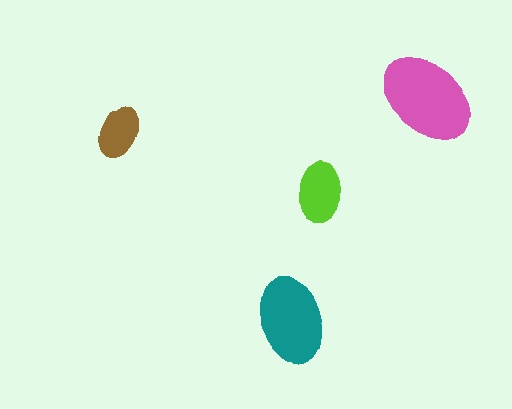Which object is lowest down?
The teal ellipse is bottommost.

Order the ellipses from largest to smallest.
the pink one, the teal one, the lime one, the brown one.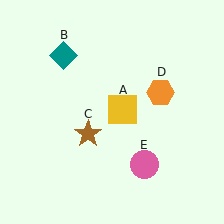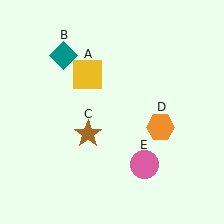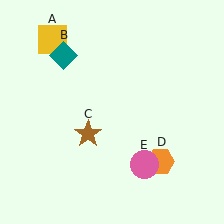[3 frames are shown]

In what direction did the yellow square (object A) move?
The yellow square (object A) moved up and to the left.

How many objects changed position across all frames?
2 objects changed position: yellow square (object A), orange hexagon (object D).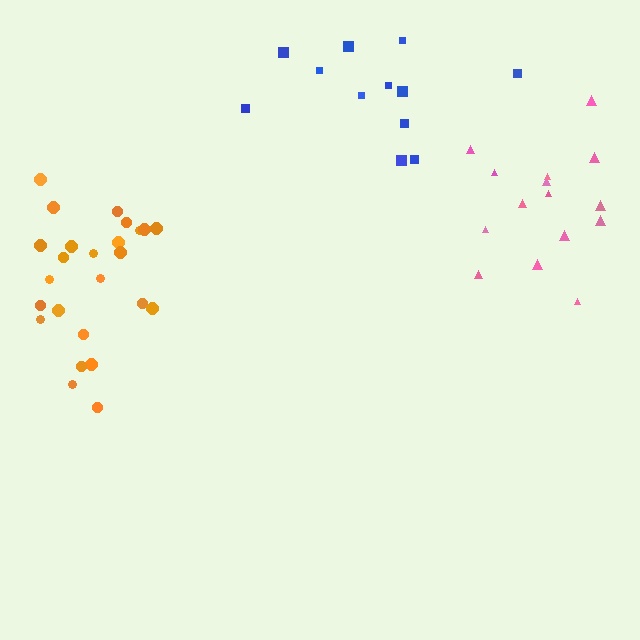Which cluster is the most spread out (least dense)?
Blue.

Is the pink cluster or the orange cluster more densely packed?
Orange.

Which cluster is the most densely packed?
Orange.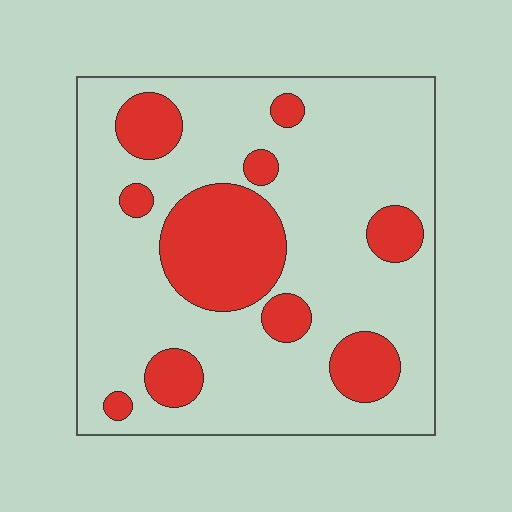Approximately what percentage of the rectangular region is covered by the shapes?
Approximately 25%.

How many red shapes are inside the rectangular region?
10.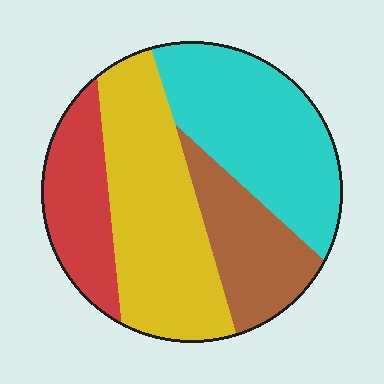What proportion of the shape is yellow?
Yellow covers 34% of the shape.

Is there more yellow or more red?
Yellow.